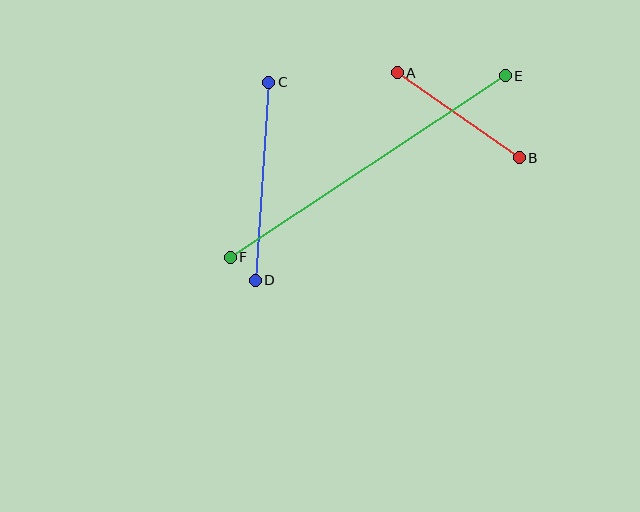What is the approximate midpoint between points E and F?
The midpoint is at approximately (368, 167) pixels.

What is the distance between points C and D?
The distance is approximately 199 pixels.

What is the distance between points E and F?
The distance is approximately 330 pixels.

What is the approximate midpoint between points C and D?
The midpoint is at approximately (262, 181) pixels.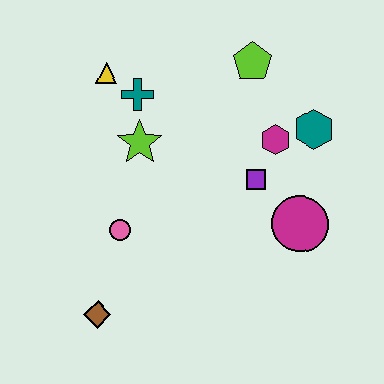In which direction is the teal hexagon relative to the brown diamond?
The teal hexagon is to the right of the brown diamond.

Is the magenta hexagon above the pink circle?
Yes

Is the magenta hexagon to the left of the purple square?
No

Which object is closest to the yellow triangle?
The teal cross is closest to the yellow triangle.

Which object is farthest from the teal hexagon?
The brown diamond is farthest from the teal hexagon.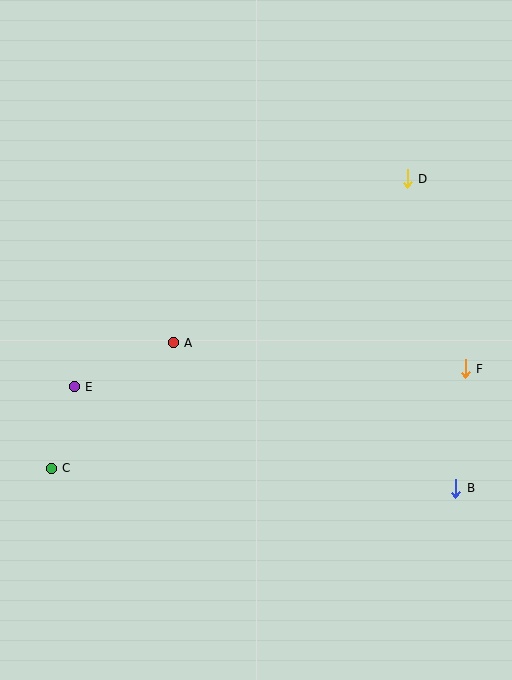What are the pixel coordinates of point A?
Point A is at (173, 343).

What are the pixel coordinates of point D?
Point D is at (407, 179).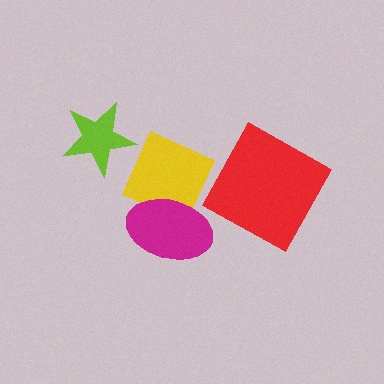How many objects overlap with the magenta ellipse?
1 object overlaps with the magenta ellipse.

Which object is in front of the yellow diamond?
The magenta ellipse is in front of the yellow diamond.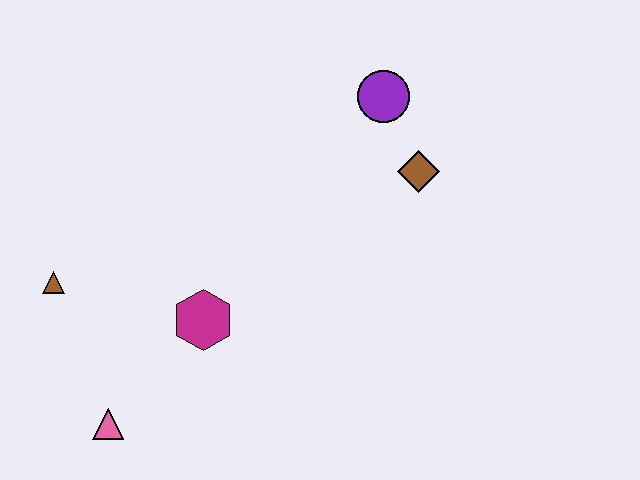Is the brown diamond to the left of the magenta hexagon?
No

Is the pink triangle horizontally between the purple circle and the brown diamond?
No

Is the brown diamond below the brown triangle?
No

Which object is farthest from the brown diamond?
The pink triangle is farthest from the brown diamond.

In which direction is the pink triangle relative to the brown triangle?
The pink triangle is below the brown triangle.